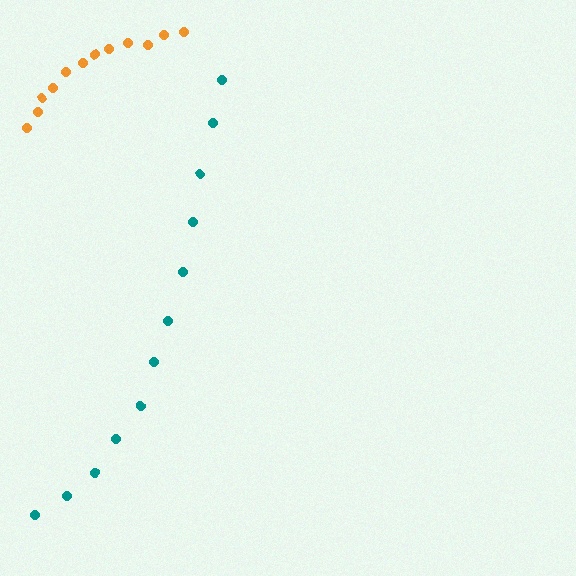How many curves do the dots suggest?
There are 2 distinct paths.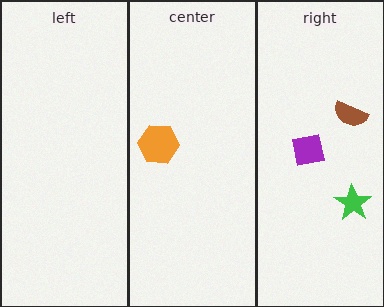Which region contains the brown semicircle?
The right region.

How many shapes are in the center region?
1.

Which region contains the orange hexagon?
The center region.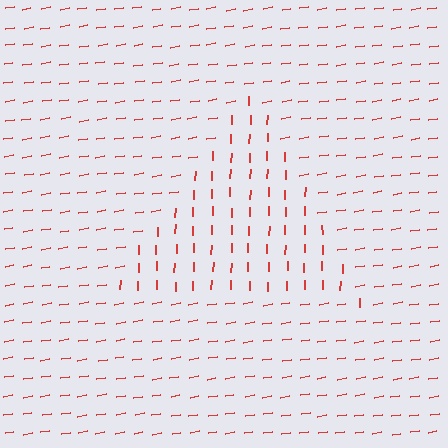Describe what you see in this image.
The image is filled with small red line segments. A triangle region in the image has lines oriented differently from the surrounding lines, creating a visible texture boundary.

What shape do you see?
I see a triangle.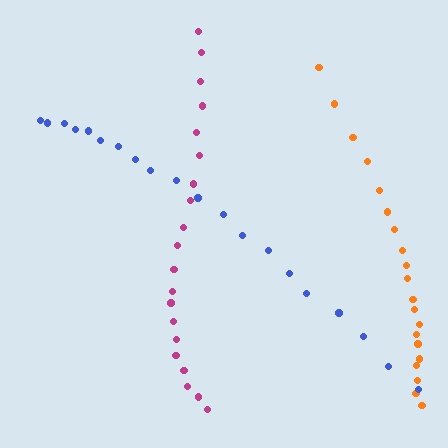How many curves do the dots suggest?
There are 3 distinct paths.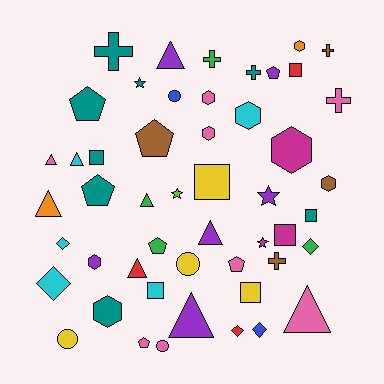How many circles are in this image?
There are 4 circles.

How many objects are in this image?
There are 50 objects.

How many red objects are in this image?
There are 3 red objects.